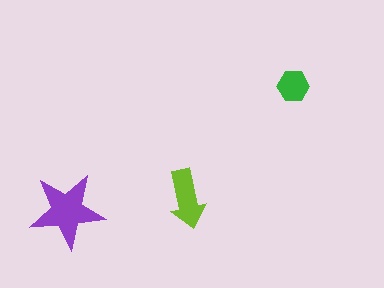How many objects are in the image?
There are 3 objects in the image.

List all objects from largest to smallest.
The purple star, the lime arrow, the green hexagon.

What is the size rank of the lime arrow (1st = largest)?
2nd.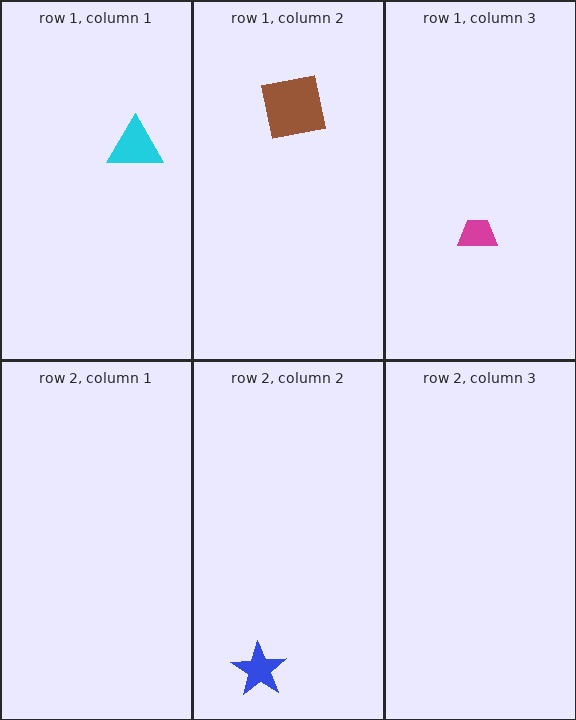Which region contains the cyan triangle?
The row 1, column 1 region.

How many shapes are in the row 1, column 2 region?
1.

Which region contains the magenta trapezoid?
The row 1, column 3 region.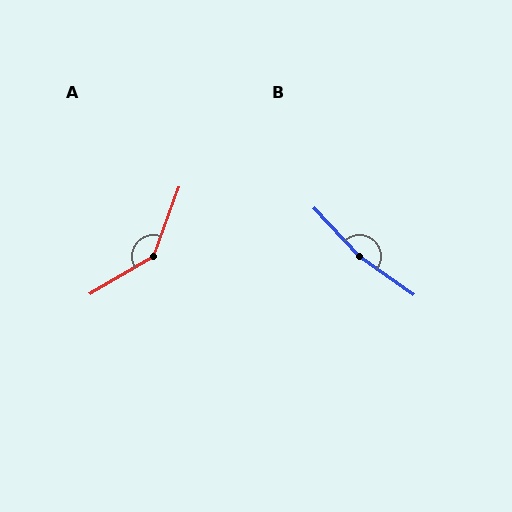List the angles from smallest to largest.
A (141°), B (168°).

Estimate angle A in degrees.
Approximately 141 degrees.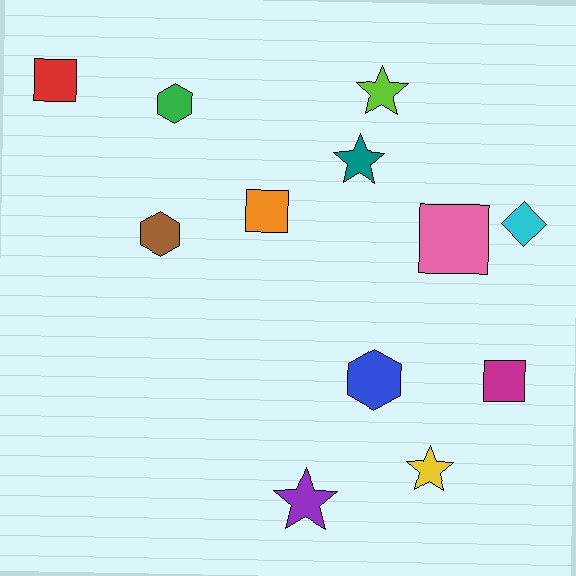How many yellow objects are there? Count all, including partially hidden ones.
There is 1 yellow object.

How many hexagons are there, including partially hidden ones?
There are 3 hexagons.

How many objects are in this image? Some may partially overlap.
There are 12 objects.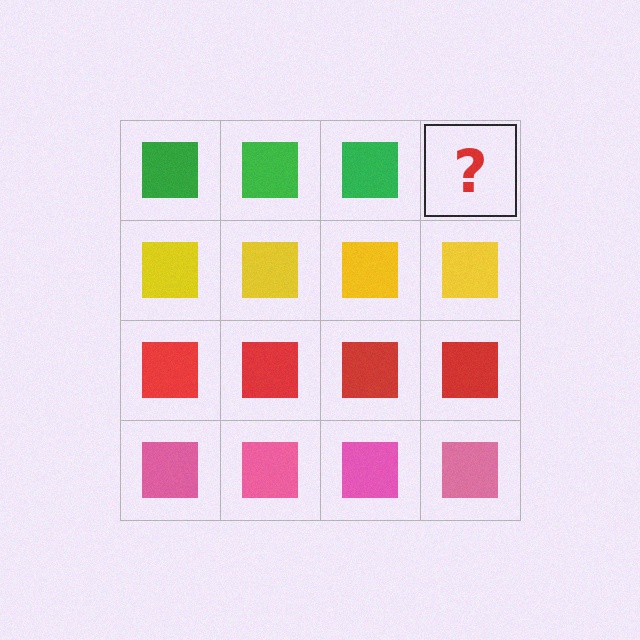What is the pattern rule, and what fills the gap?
The rule is that each row has a consistent color. The gap should be filled with a green square.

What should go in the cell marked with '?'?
The missing cell should contain a green square.